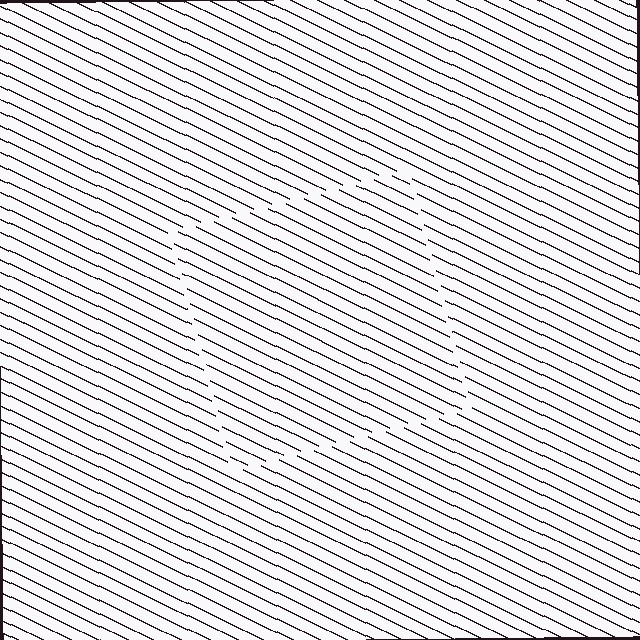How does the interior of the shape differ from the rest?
The interior of the shape contains the same grating, shifted by half a period — the contour is defined by the phase discontinuity where line-ends from the inner and outer gratings abut.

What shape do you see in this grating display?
An illusory square. The interior of the shape contains the same grating, shifted by half a period — the contour is defined by the phase discontinuity where line-ends from the inner and outer gratings abut.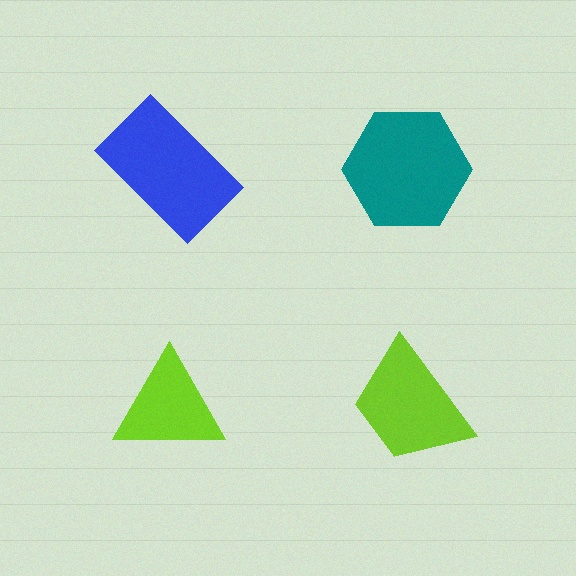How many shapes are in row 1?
2 shapes.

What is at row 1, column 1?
A blue rectangle.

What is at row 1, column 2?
A teal hexagon.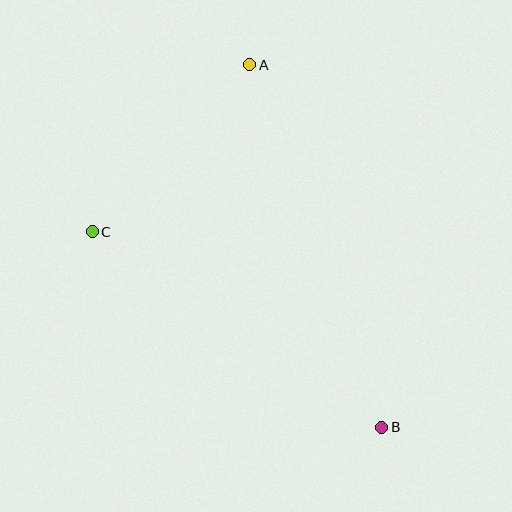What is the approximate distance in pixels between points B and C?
The distance between B and C is approximately 349 pixels.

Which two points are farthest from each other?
Points A and B are farthest from each other.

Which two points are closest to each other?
Points A and C are closest to each other.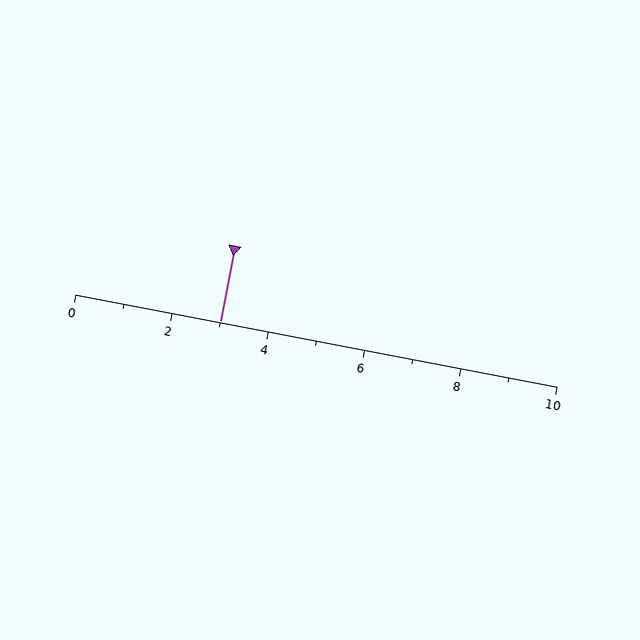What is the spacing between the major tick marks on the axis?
The major ticks are spaced 2 apart.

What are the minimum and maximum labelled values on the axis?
The axis runs from 0 to 10.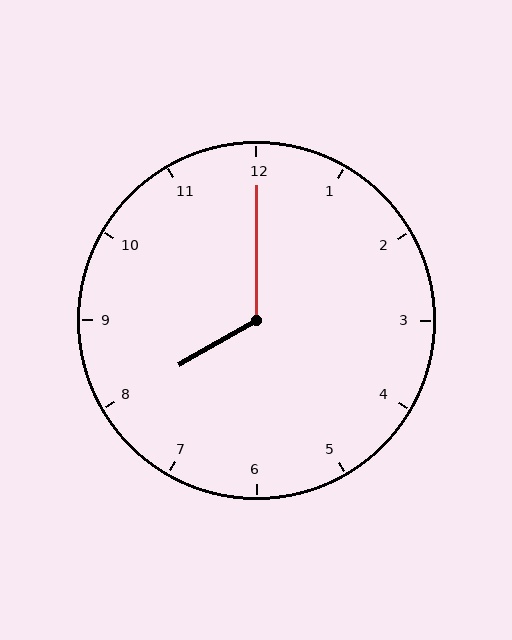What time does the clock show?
8:00.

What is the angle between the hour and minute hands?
Approximately 120 degrees.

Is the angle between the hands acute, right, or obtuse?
It is obtuse.